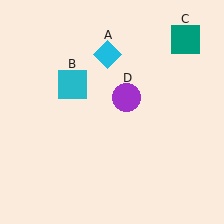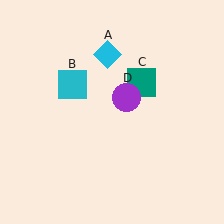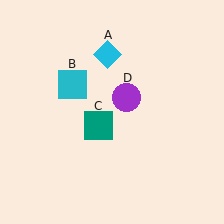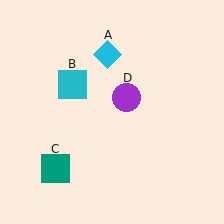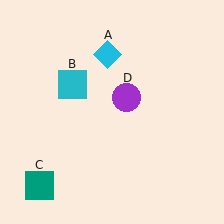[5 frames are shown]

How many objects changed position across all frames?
1 object changed position: teal square (object C).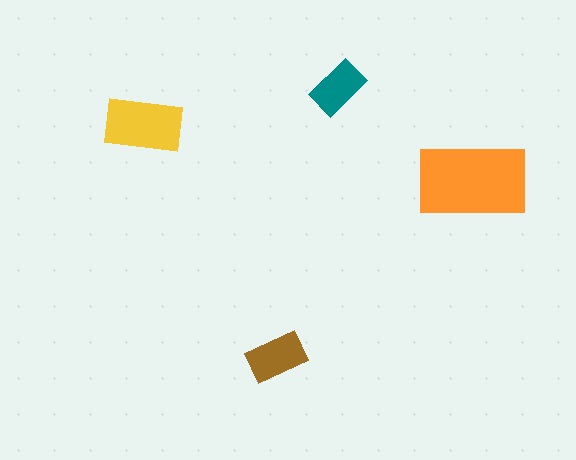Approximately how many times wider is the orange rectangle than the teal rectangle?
About 2 times wider.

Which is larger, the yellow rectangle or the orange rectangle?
The orange one.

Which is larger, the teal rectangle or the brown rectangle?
The brown one.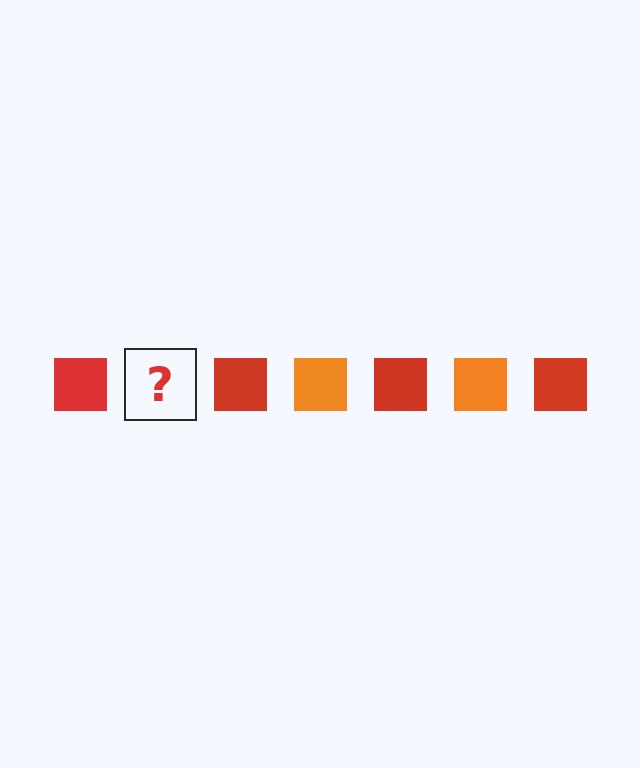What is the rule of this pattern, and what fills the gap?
The rule is that the pattern cycles through red, orange squares. The gap should be filled with an orange square.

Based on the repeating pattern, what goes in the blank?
The blank should be an orange square.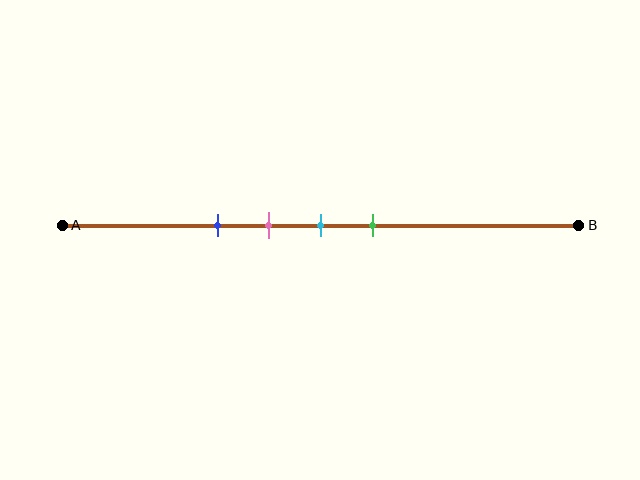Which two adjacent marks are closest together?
The pink and cyan marks are the closest adjacent pair.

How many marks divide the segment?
There are 4 marks dividing the segment.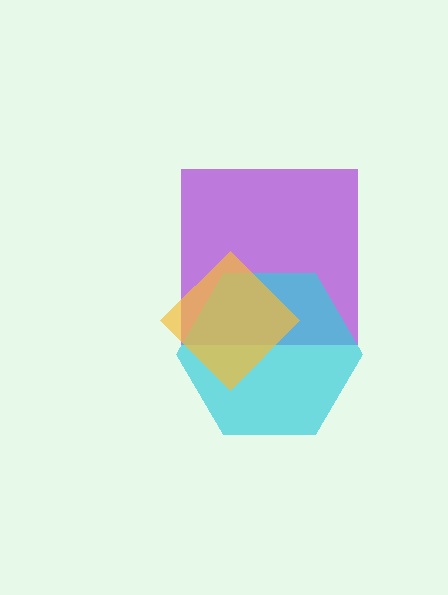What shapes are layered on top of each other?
The layered shapes are: a purple square, a cyan hexagon, a yellow diamond.